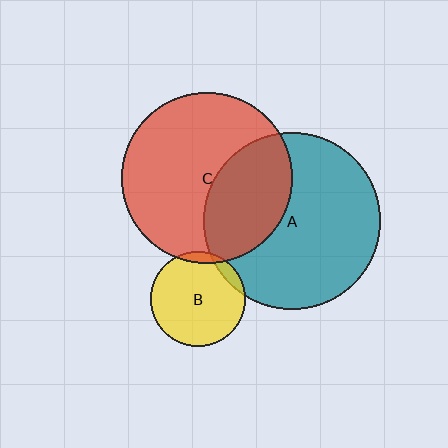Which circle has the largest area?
Circle A (teal).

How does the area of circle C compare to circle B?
Approximately 3.2 times.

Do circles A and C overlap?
Yes.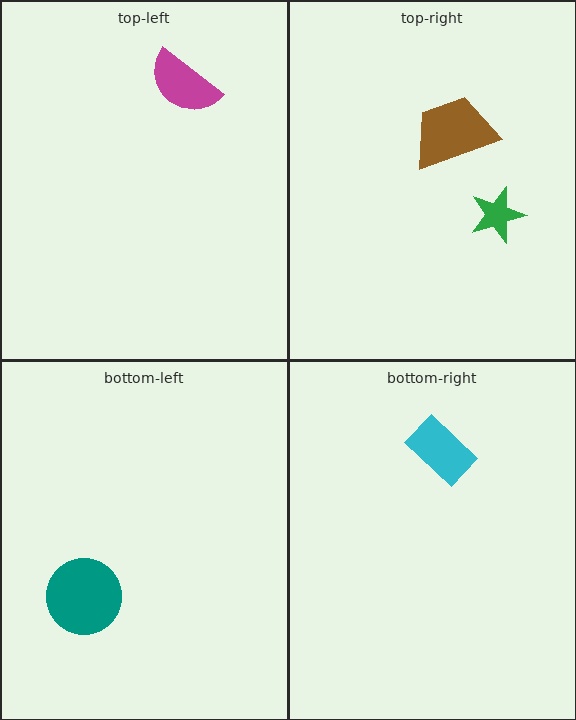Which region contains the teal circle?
The bottom-left region.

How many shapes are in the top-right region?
2.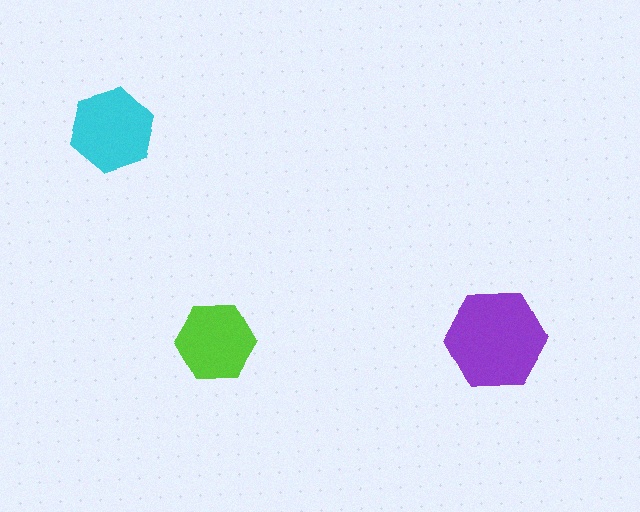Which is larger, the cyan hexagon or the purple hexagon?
The purple one.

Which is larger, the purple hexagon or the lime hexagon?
The purple one.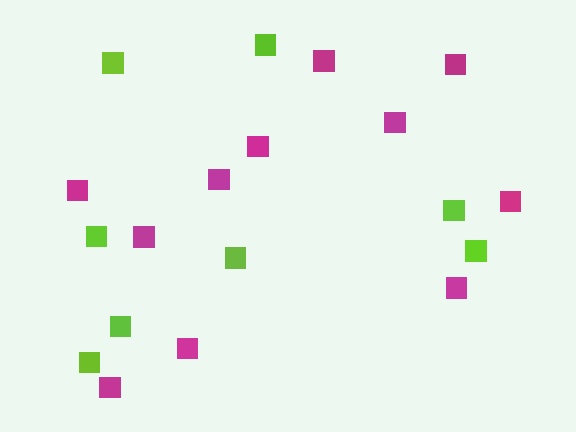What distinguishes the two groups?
There are 2 groups: one group of magenta squares (11) and one group of lime squares (8).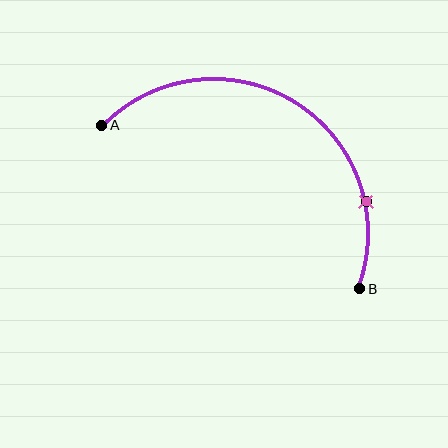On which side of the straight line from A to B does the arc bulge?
The arc bulges above the straight line connecting A and B.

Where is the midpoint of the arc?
The arc midpoint is the point on the curve farthest from the straight line joining A and B. It sits above that line.